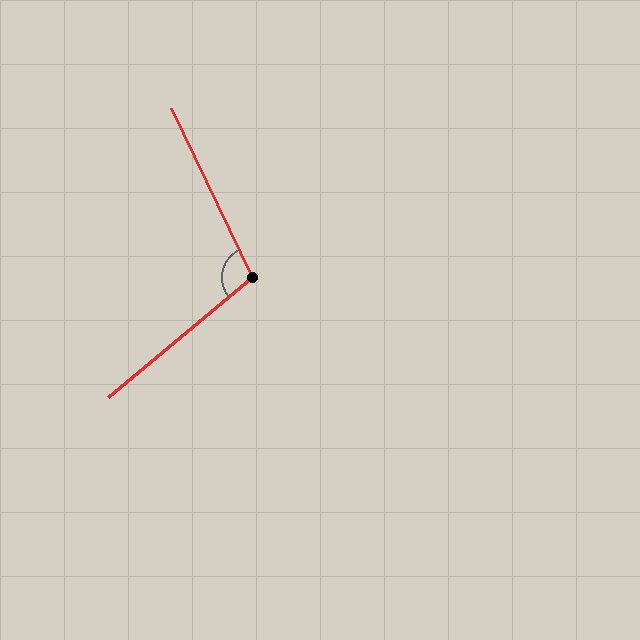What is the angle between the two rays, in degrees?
Approximately 104 degrees.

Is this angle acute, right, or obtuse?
It is obtuse.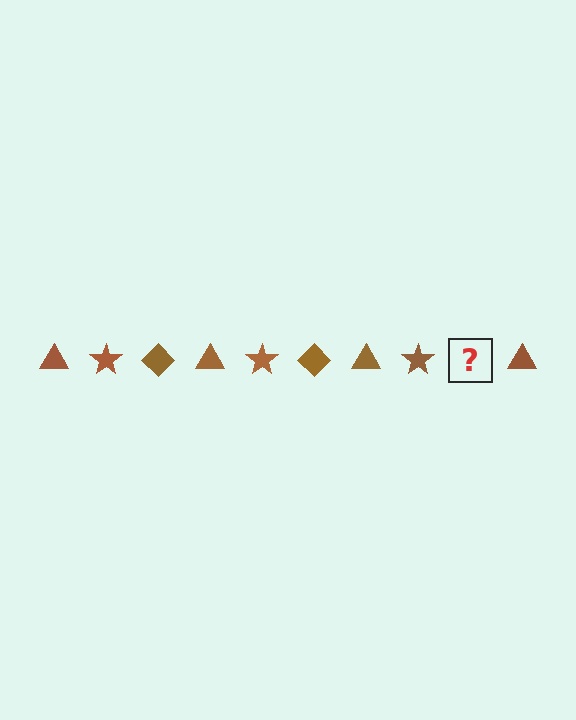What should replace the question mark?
The question mark should be replaced with a brown diamond.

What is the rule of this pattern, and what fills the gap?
The rule is that the pattern cycles through triangle, star, diamond shapes in brown. The gap should be filled with a brown diamond.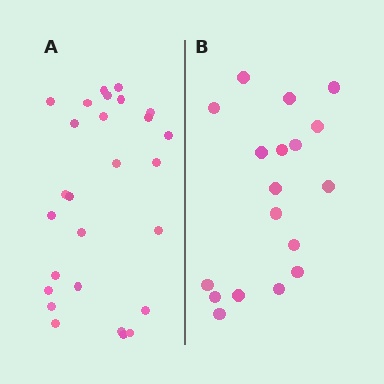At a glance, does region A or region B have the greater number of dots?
Region A (the left region) has more dots.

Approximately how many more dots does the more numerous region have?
Region A has roughly 8 or so more dots than region B.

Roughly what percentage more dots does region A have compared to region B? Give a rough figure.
About 50% more.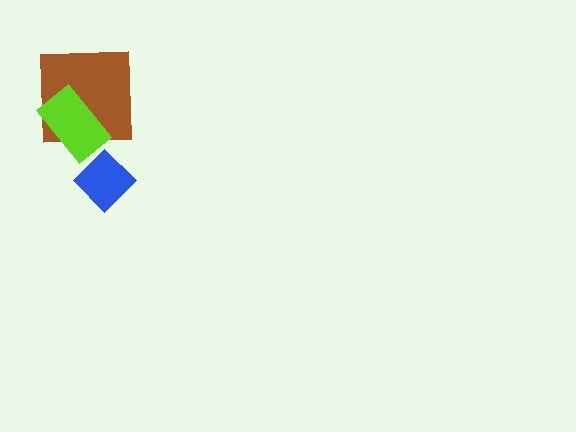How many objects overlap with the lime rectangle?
1 object overlaps with the lime rectangle.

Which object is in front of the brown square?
The lime rectangle is in front of the brown square.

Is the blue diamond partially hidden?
No, no other shape covers it.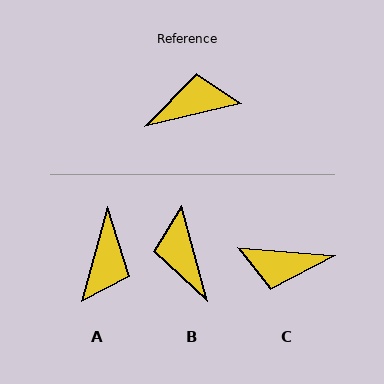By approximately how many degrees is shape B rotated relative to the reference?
Approximately 92 degrees counter-clockwise.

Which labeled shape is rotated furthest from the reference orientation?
C, about 162 degrees away.